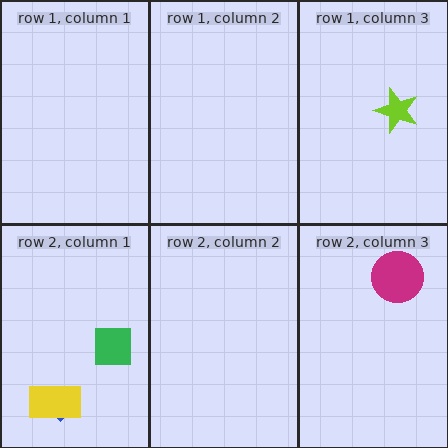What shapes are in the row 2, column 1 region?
The blue diamond, the green square, the yellow rectangle.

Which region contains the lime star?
The row 1, column 3 region.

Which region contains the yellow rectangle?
The row 2, column 1 region.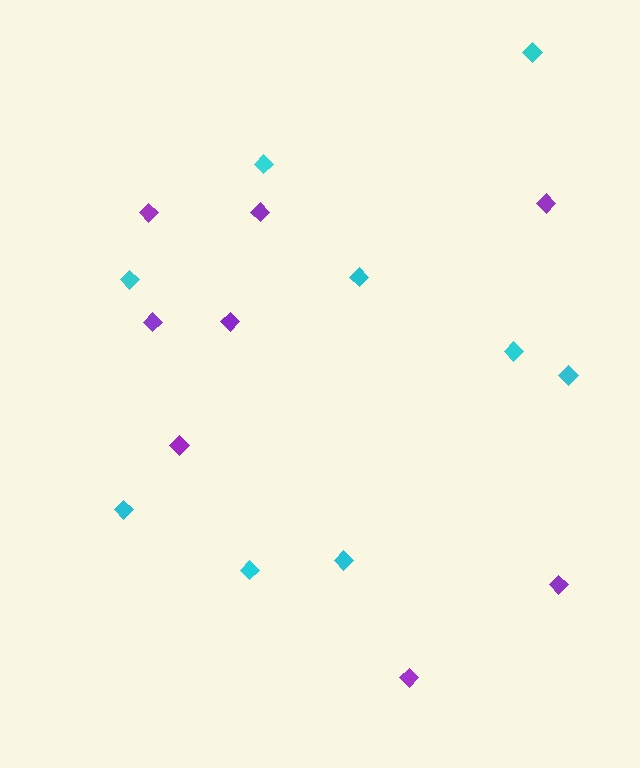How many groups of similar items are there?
There are 2 groups: one group of cyan diamonds (9) and one group of purple diamonds (8).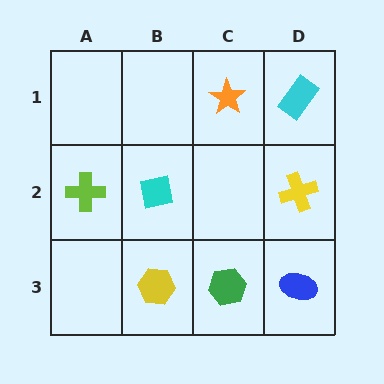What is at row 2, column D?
A yellow cross.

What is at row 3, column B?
A yellow hexagon.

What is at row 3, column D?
A blue ellipse.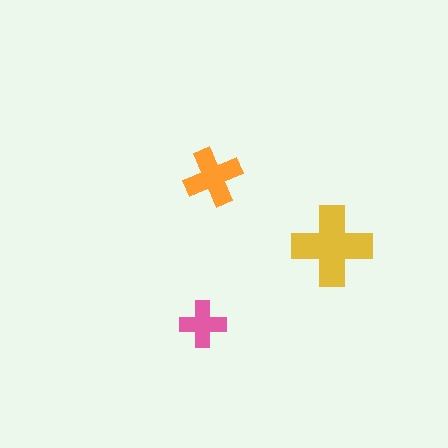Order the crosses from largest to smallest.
the yellow one, the orange one, the pink one.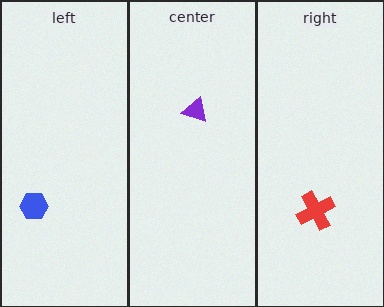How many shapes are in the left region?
1.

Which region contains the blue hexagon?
The left region.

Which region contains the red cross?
The right region.